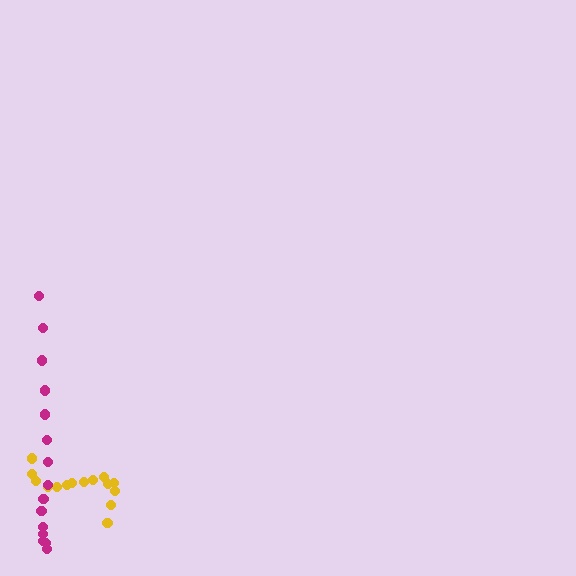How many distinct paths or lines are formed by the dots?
There are 2 distinct paths.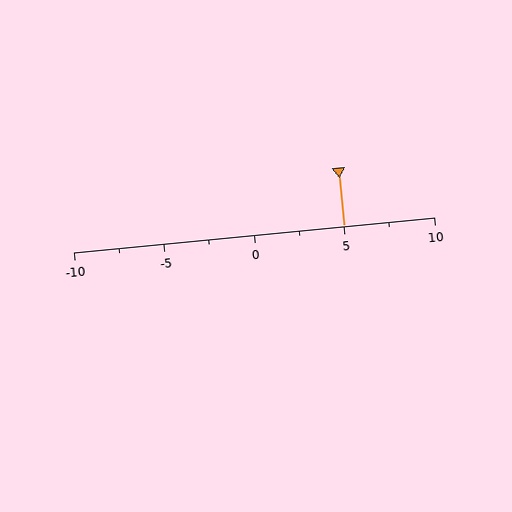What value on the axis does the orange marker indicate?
The marker indicates approximately 5.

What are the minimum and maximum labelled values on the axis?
The axis runs from -10 to 10.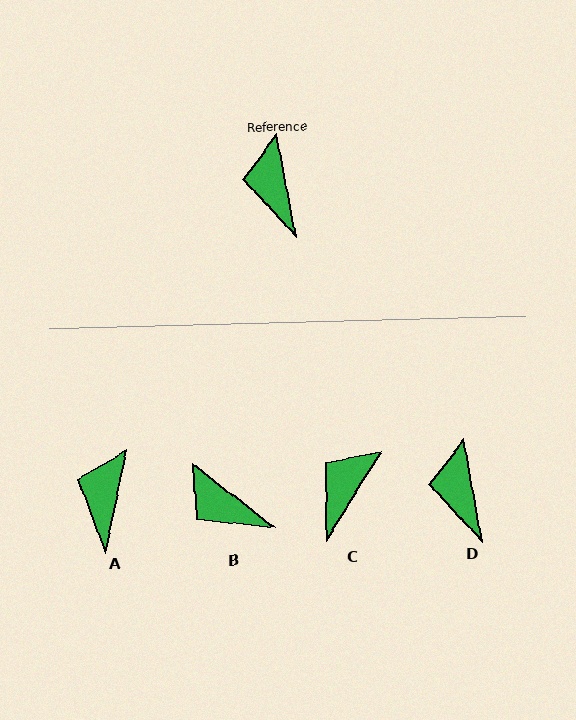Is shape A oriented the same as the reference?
No, it is off by about 22 degrees.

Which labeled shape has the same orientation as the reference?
D.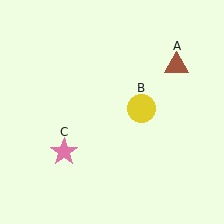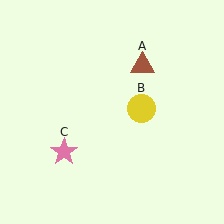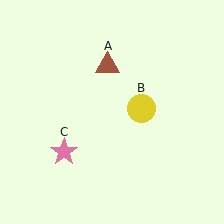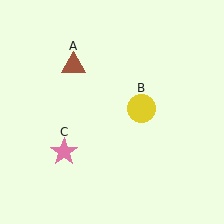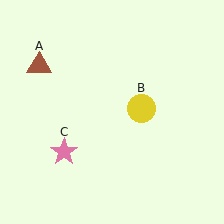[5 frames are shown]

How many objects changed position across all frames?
1 object changed position: brown triangle (object A).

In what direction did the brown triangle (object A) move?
The brown triangle (object A) moved left.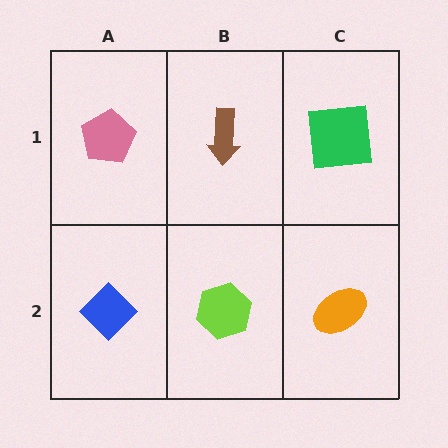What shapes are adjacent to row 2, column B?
A brown arrow (row 1, column B), a blue diamond (row 2, column A), an orange ellipse (row 2, column C).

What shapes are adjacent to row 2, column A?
A pink pentagon (row 1, column A), a lime hexagon (row 2, column B).